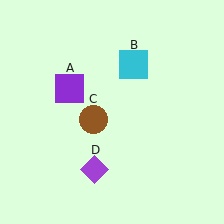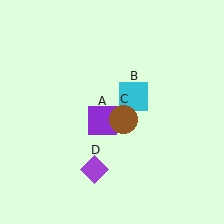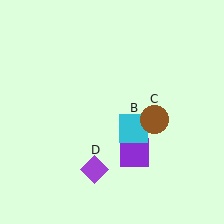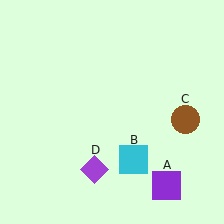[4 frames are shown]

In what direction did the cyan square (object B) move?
The cyan square (object B) moved down.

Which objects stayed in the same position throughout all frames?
Purple diamond (object D) remained stationary.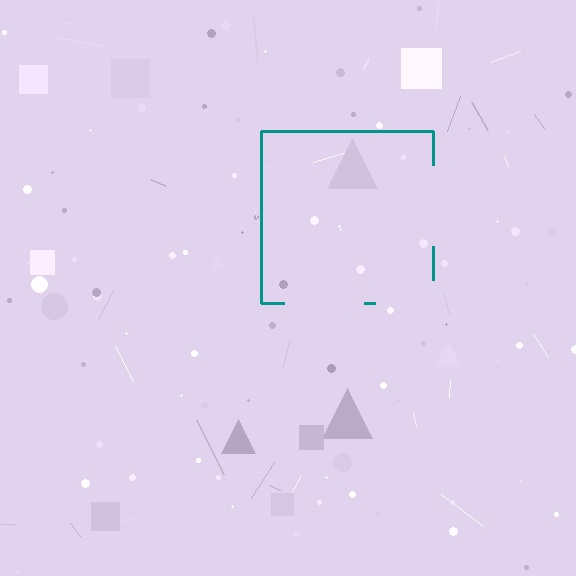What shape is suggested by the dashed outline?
The dashed outline suggests a square.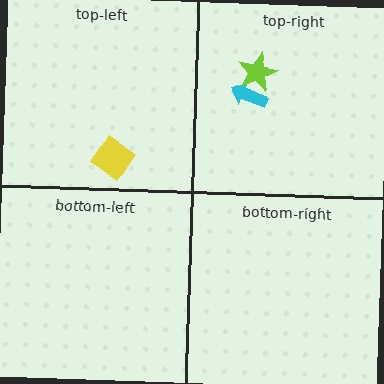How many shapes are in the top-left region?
1.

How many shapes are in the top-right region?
2.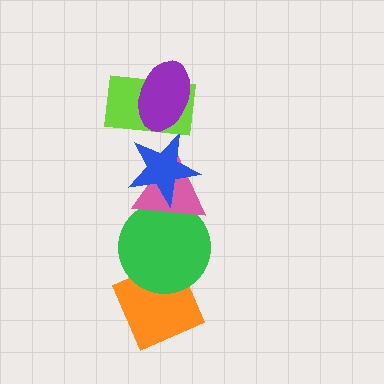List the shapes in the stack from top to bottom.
From top to bottom: the purple ellipse, the lime rectangle, the blue star, the pink triangle, the green circle, the orange diamond.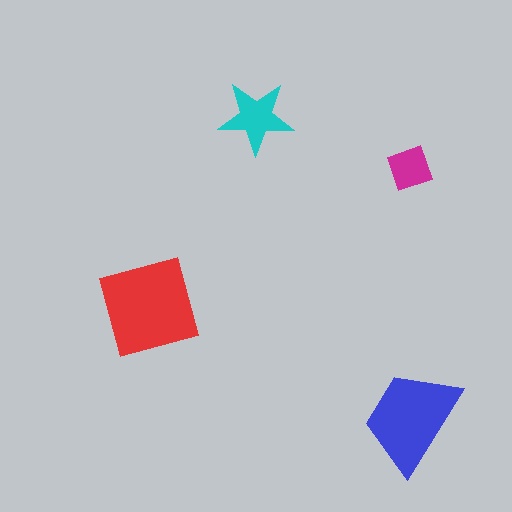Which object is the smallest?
The magenta diamond.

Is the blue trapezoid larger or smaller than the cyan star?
Larger.